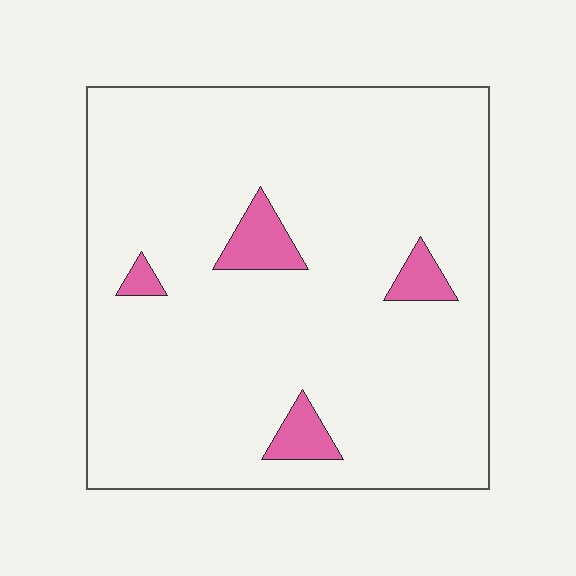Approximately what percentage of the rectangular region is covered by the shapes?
Approximately 5%.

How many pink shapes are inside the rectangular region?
4.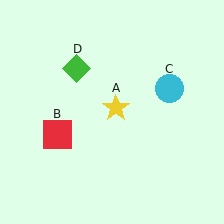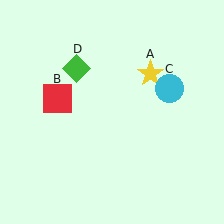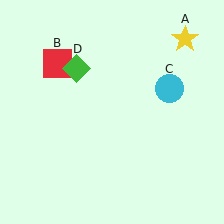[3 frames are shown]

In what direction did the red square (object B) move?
The red square (object B) moved up.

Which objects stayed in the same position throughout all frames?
Cyan circle (object C) and green diamond (object D) remained stationary.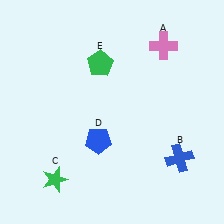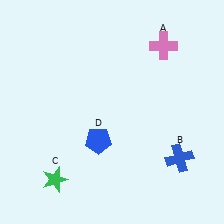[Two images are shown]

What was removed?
The green pentagon (E) was removed in Image 2.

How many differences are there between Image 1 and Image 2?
There is 1 difference between the two images.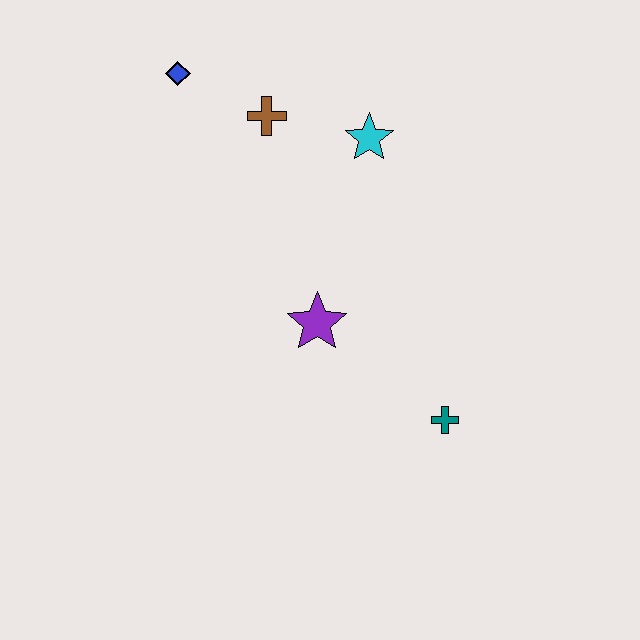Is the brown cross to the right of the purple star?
No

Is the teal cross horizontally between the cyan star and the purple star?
No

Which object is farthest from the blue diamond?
The teal cross is farthest from the blue diamond.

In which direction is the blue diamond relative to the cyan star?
The blue diamond is to the left of the cyan star.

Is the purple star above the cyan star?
No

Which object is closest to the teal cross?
The purple star is closest to the teal cross.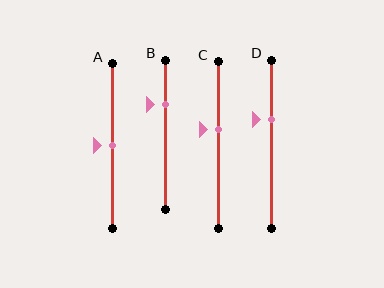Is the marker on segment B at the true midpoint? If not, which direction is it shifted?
No, the marker on segment B is shifted upward by about 20% of the segment length.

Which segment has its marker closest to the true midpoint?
Segment A has its marker closest to the true midpoint.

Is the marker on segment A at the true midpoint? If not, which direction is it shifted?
Yes, the marker on segment A is at the true midpoint.